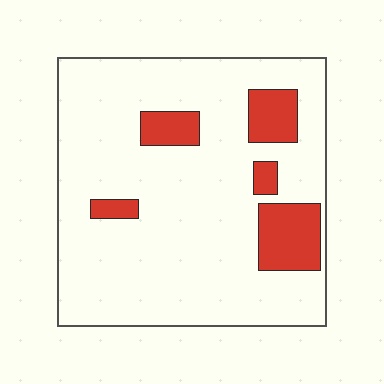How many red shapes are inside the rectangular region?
5.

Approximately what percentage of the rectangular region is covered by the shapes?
Approximately 15%.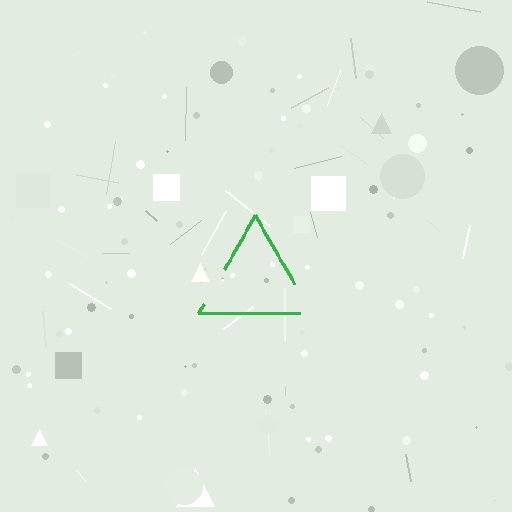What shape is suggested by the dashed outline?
The dashed outline suggests a triangle.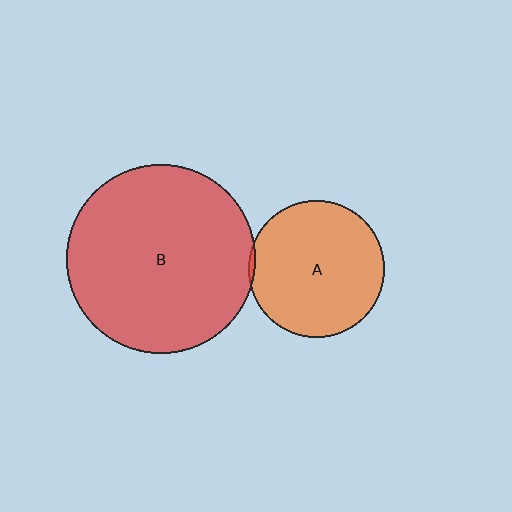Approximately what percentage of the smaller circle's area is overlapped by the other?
Approximately 5%.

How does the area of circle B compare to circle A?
Approximately 1.9 times.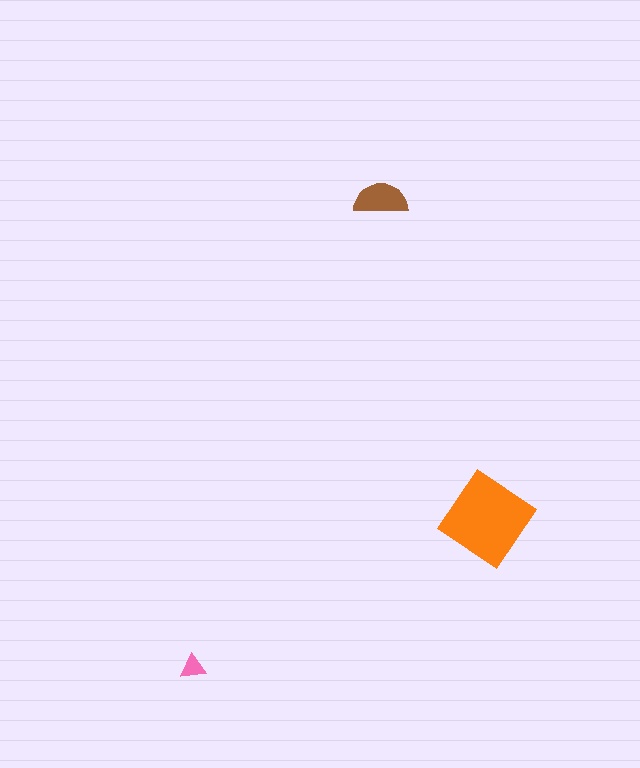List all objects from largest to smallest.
The orange diamond, the brown semicircle, the pink triangle.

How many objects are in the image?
There are 3 objects in the image.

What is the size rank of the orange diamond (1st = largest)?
1st.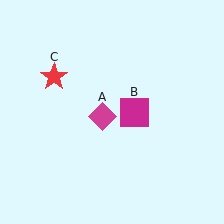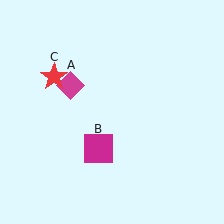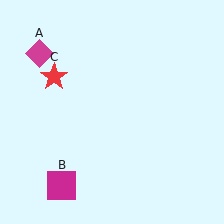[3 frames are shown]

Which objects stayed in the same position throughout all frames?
Red star (object C) remained stationary.